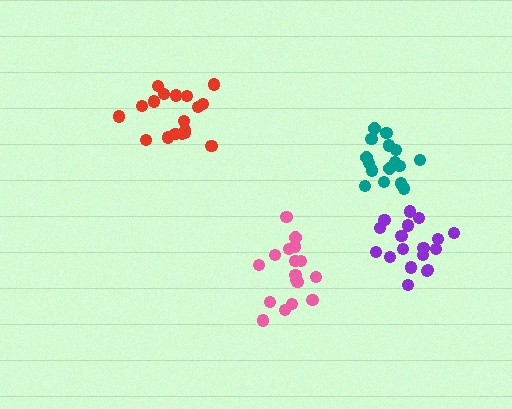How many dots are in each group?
Group 1: 16 dots, Group 2: 18 dots, Group 3: 18 dots, Group 4: 17 dots (69 total).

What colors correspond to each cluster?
The clusters are colored: teal, red, purple, pink.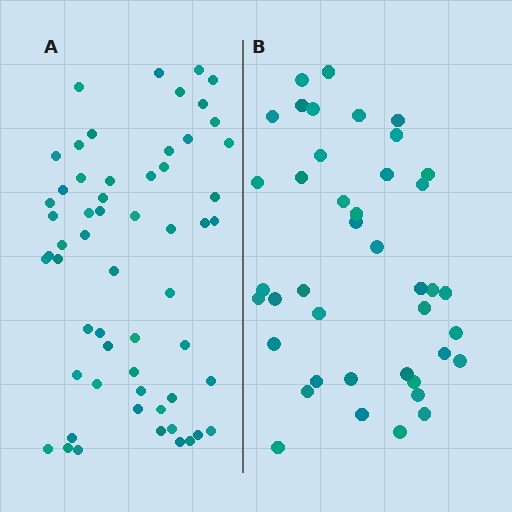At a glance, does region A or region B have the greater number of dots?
Region A (the left region) has more dots.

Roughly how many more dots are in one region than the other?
Region A has approximately 15 more dots than region B.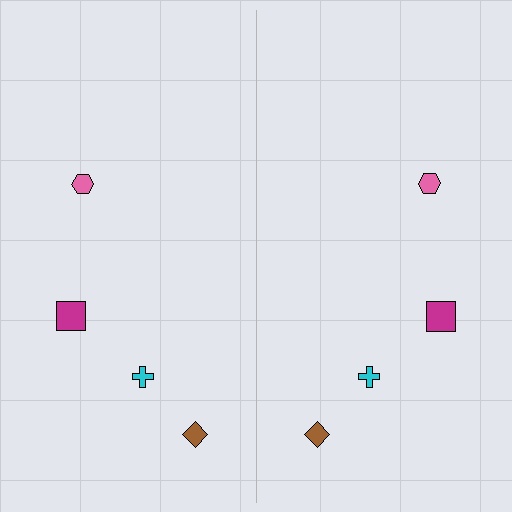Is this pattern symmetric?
Yes, this pattern has bilateral (reflection) symmetry.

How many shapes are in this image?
There are 8 shapes in this image.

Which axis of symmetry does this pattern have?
The pattern has a vertical axis of symmetry running through the center of the image.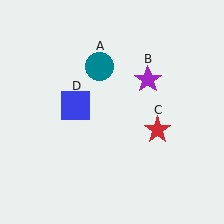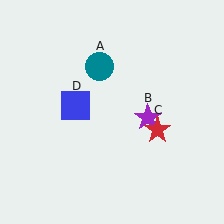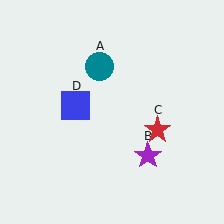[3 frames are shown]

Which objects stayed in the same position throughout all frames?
Teal circle (object A) and red star (object C) and blue square (object D) remained stationary.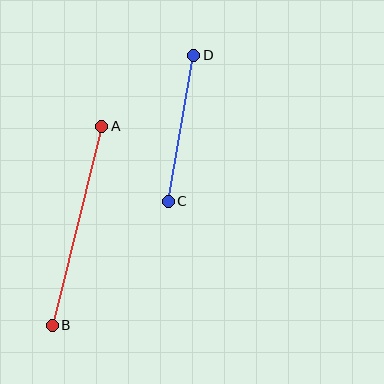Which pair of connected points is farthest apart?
Points A and B are farthest apart.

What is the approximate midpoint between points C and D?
The midpoint is at approximately (181, 128) pixels.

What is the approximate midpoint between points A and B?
The midpoint is at approximately (77, 226) pixels.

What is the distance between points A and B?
The distance is approximately 205 pixels.